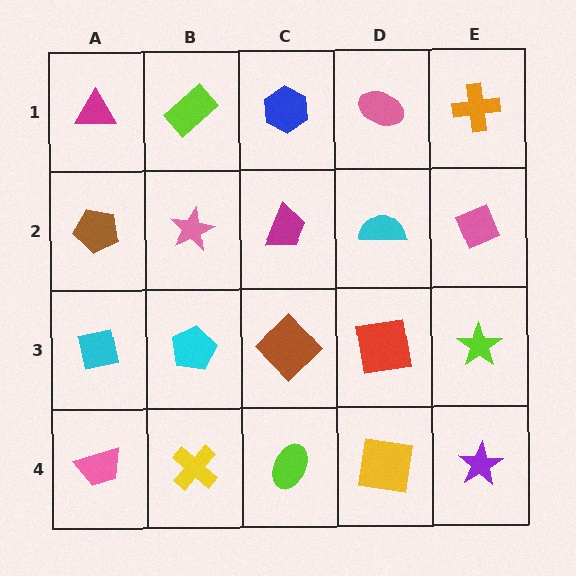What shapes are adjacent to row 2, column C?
A blue hexagon (row 1, column C), a brown diamond (row 3, column C), a pink star (row 2, column B), a cyan semicircle (row 2, column D).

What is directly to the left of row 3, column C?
A cyan pentagon.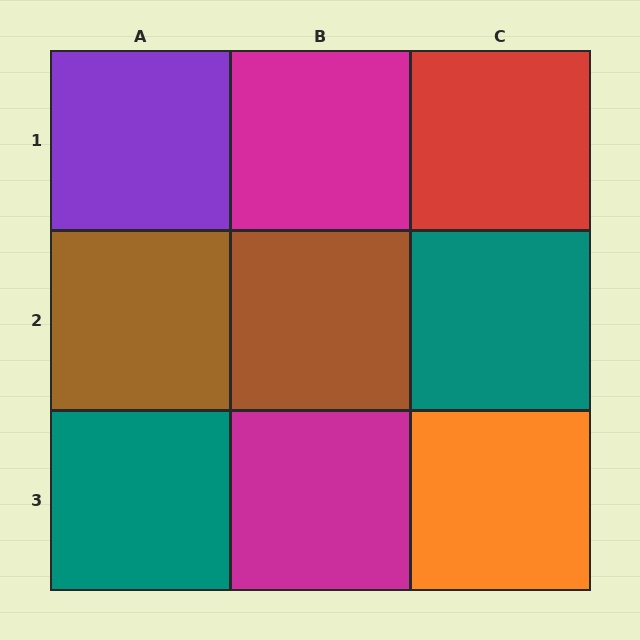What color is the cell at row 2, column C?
Teal.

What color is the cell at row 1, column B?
Magenta.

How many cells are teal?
2 cells are teal.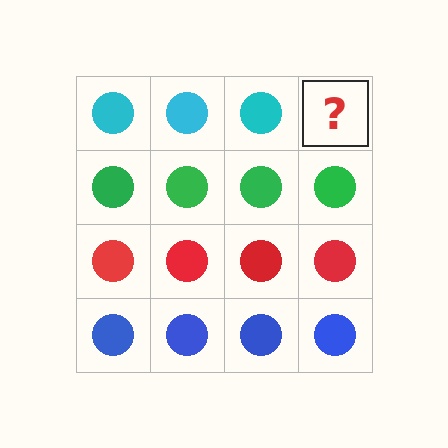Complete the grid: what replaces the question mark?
The question mark should be replaced with a cyan circle.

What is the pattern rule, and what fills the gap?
The rule is that each row has a consistent color. The gap should be filled with a cyan circle.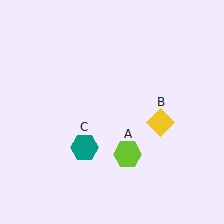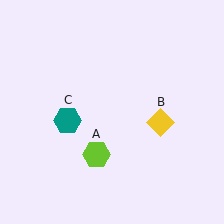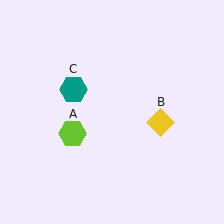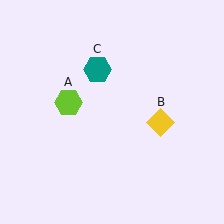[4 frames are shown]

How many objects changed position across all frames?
2 objects changed position: lime hexagon (object A), teal hexagon (object C).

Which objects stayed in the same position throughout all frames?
Yellow diamond (object B) remained stationary.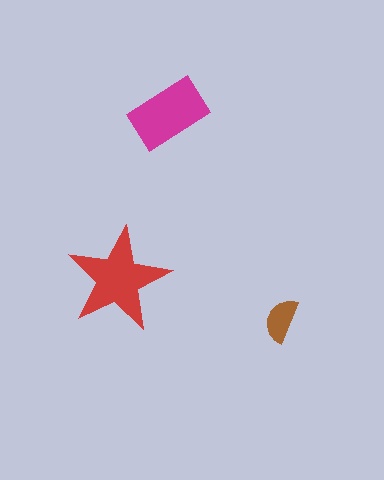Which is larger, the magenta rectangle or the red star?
The red star.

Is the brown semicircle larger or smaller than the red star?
Smaller.